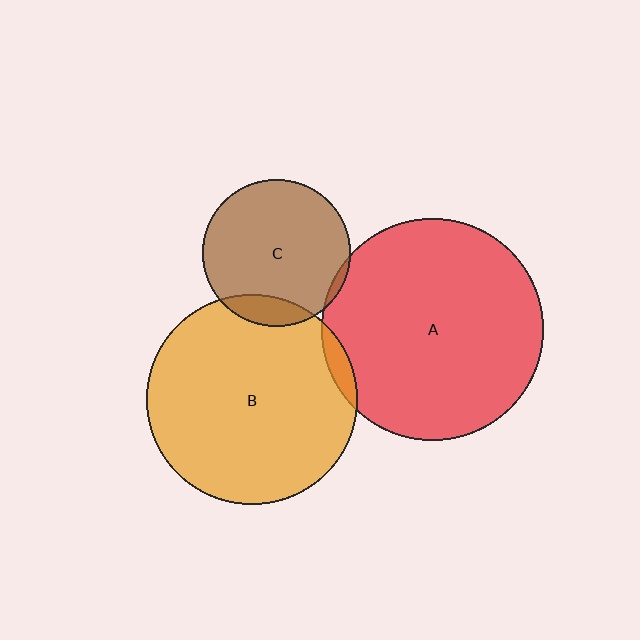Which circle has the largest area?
Circle A (red).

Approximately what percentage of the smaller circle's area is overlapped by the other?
Approximately 10%.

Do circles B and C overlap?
Yes.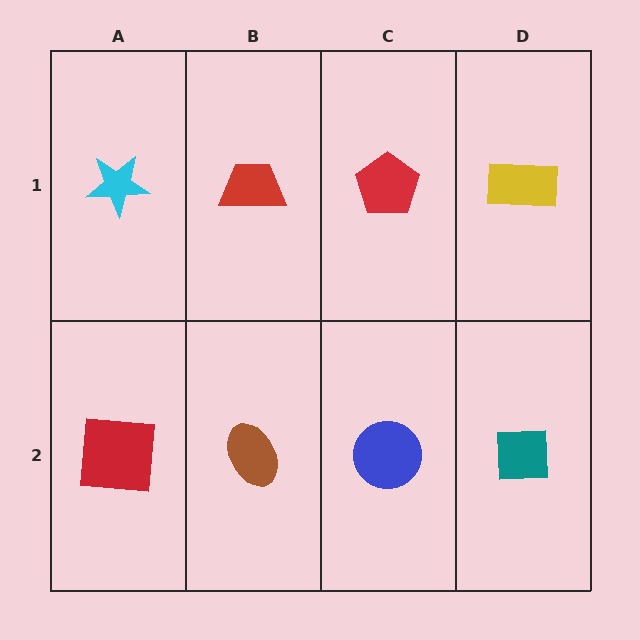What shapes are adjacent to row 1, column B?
A brown ellipse (row 2, column B), a cyan star (row 1, column A), a red pentagon (row 1, column C).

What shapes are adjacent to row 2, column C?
A red pentagon (row 1, column C), a brown ellipse (row 2, column B), a teal square (row 2, column D).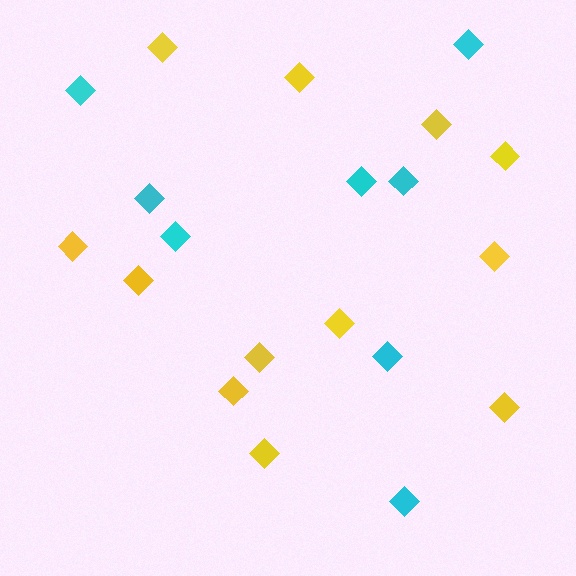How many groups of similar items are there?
There are 2 groups: one group of cyan diamonds (8) and one group of yellow diamonds (12).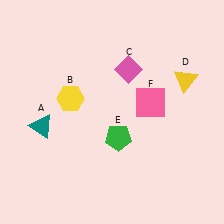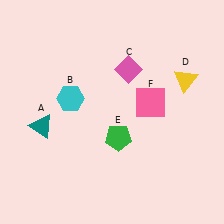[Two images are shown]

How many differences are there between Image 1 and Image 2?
There is 1 difference between the two images.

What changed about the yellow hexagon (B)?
In Image 1, B is yellow. In Image 2, it changed to cyan.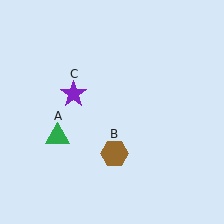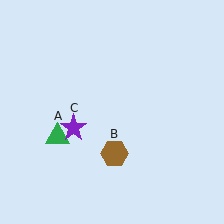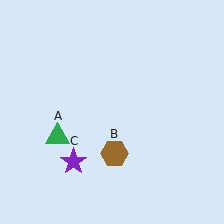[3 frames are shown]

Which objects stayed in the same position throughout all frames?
Green triangle (object A) and brown hexagon (object B) remained stationary.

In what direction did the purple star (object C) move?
The purple star (object C) moved down.